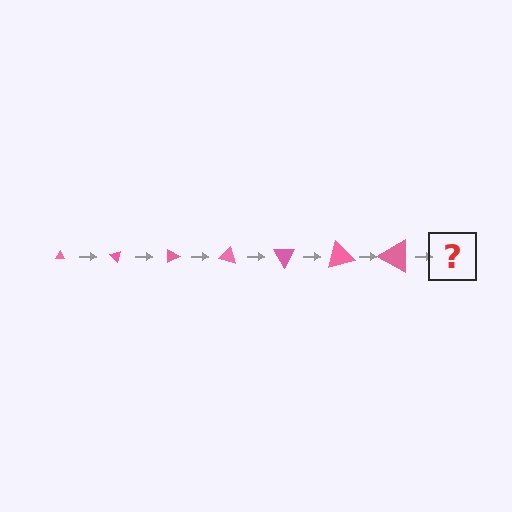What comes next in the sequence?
The next element should be a triangle, larger than the previous one and rotated 315 degrees from the start.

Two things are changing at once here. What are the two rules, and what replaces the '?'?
The two rules are that the triangle grows larger each step and it rotates 45 degrees each step. The '?' should be a triangle, larger than the previous one and rotated 315 degrees from the start.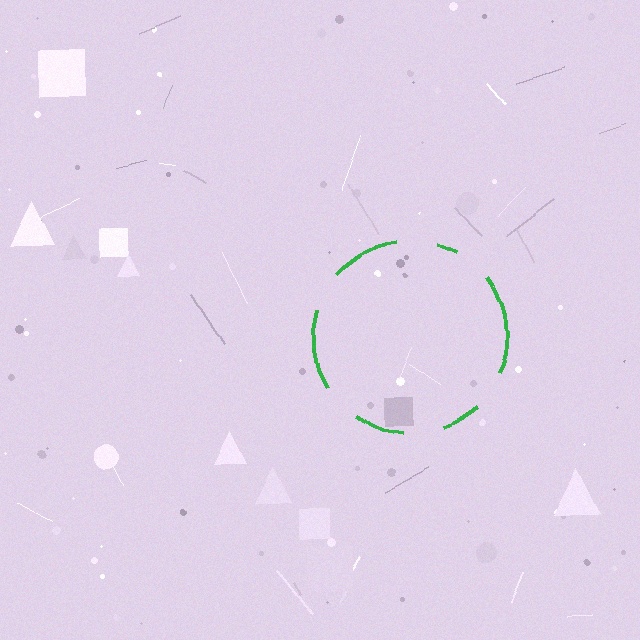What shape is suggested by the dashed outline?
The dashed outline suggests a circle.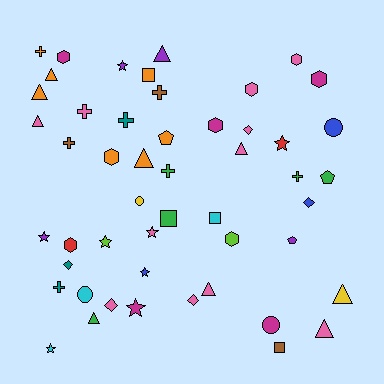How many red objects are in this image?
There are 2 red objects.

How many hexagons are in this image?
There are 8 hexagons.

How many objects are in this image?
There are 50 objects.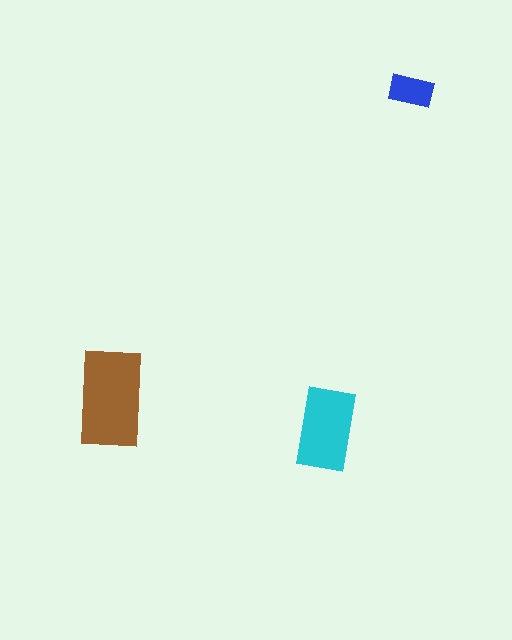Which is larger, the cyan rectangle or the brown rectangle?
The brown one.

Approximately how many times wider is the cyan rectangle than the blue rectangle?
About 2 times wider.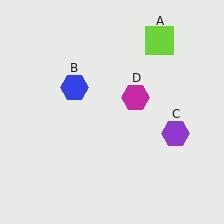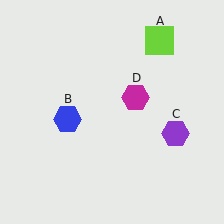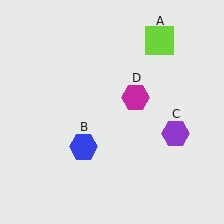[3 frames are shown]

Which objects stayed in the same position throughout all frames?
Lime square (object A) and purple hexagon (object C) and magenta hexagon (object D) remained stationary.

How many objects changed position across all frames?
1 object changed position: blue hexagon (object B).